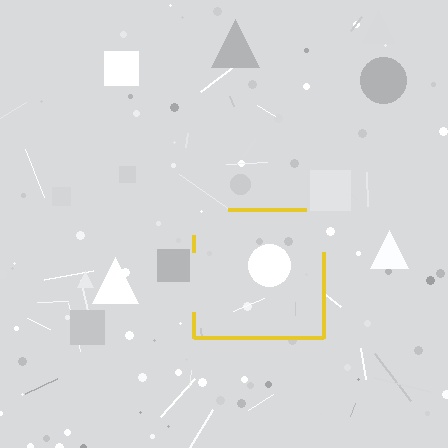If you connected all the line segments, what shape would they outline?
They would outline a square.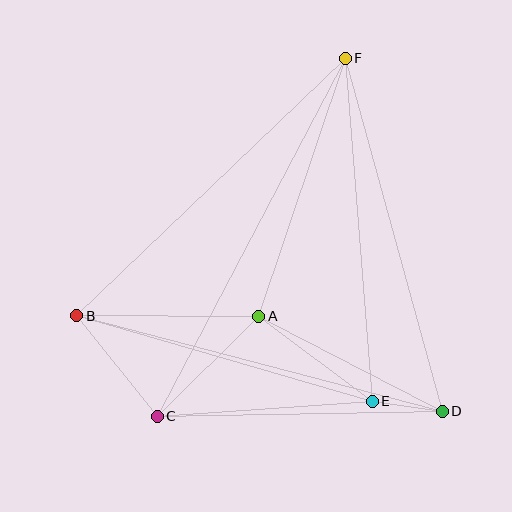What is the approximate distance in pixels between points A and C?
The distance between A and C is approximately 143 pixels.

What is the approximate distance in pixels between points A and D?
The distance between A and D is approximately 207 pixels.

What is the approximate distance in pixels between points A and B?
The distance between A and B is approximately 182 pixels.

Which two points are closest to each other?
Points D and E are closest to each other.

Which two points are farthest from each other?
Points C and F are farthest from each other.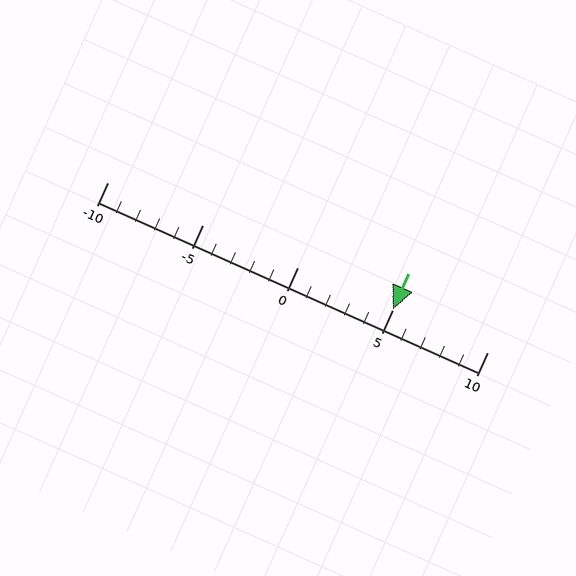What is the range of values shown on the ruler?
The ruler shows values from -10 to 10.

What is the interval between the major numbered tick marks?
The major tick marks are spaced 5 units apart.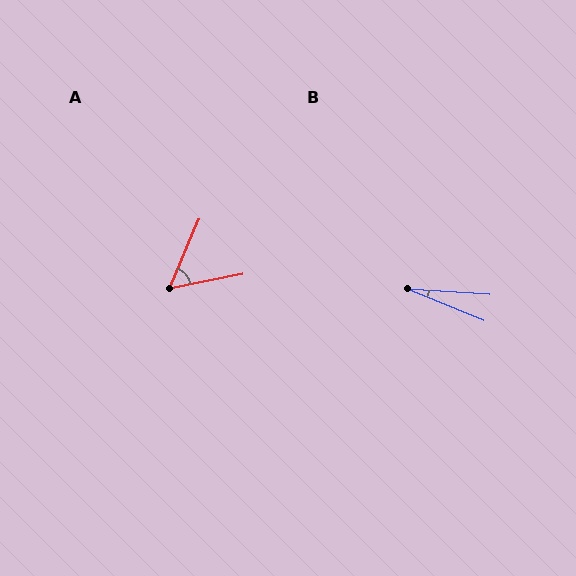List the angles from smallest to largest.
B (19°), A (56°).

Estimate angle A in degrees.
Approximately 56 degrees.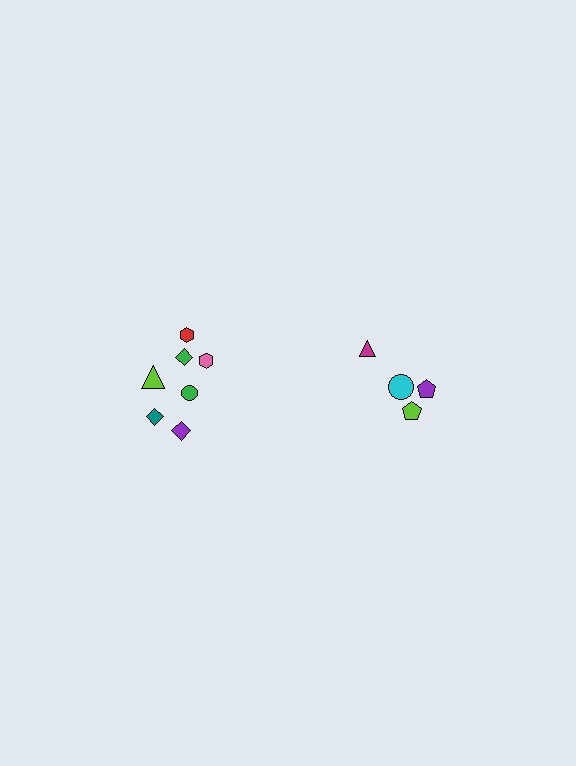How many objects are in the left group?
There are 7 objects.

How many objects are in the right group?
There are 4 objects.